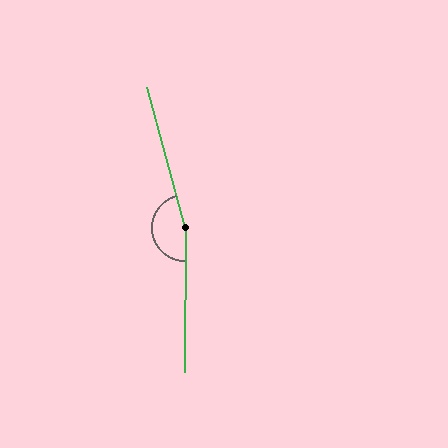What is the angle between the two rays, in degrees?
Approximately 165 degrees.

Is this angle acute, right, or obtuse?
It is obtuse.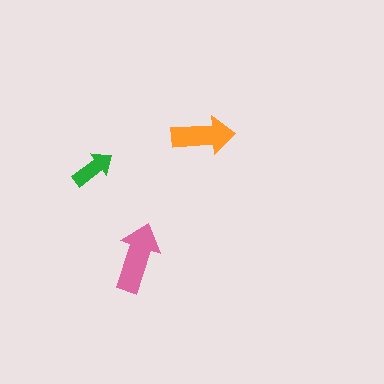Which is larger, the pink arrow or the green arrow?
The pink one.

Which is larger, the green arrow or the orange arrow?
The orange one.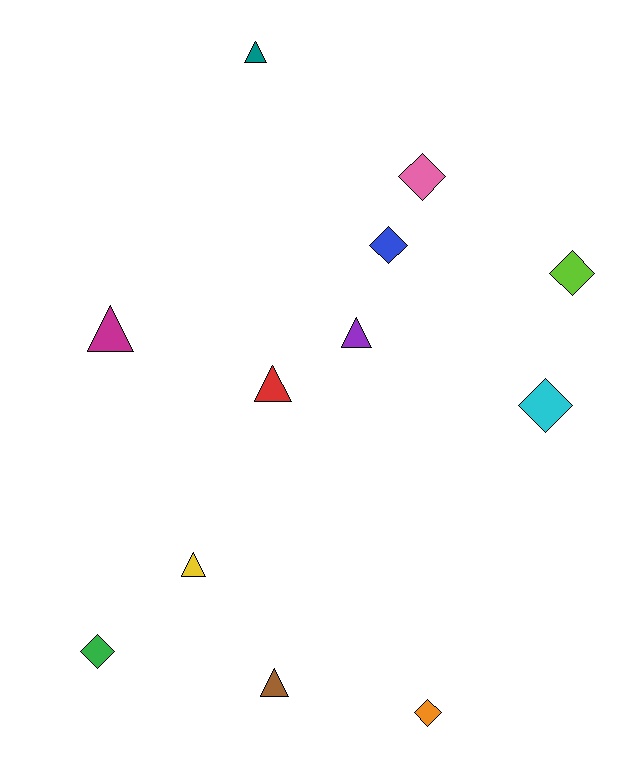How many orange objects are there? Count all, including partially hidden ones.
There is 1 orange object.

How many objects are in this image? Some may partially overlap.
There are 12 objects.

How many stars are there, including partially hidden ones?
There are no stars.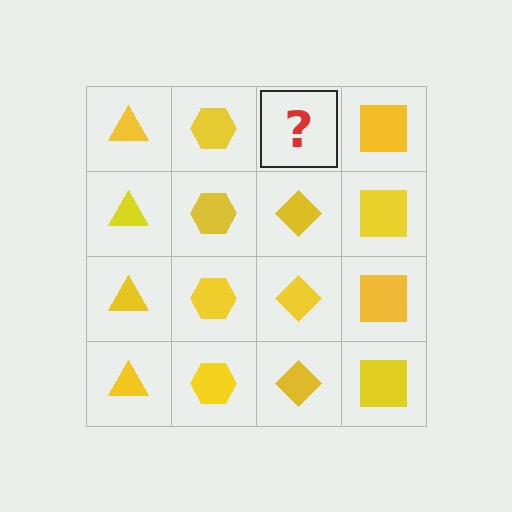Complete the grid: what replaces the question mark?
The question mark should be replaced with a yellow diamond.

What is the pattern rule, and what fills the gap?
The rule is that each column has a consistent shape. The gap should be filled with a yellow diamond.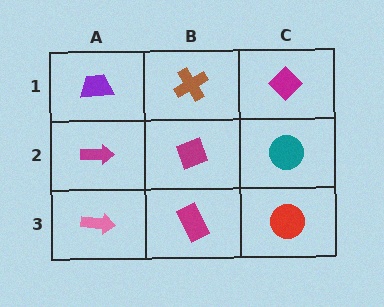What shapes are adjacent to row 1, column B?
A magenta diamond (row 2, column B), a purple trapezoid (row 1, column A), a magenta diamond (row 1, column C).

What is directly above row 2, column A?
A purple trapezoid.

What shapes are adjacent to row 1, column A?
A magenta arrow (row 2, column A), a brown cross (row 1, column B).